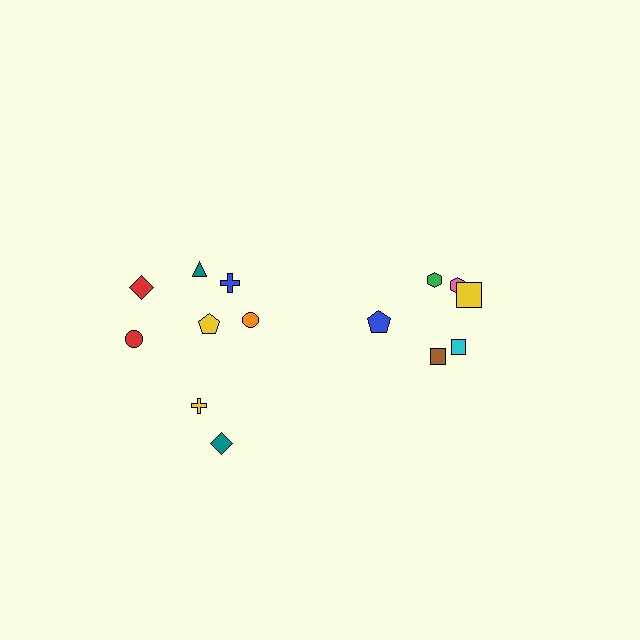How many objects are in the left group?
There are 8 objects.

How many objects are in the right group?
There are 6 objects.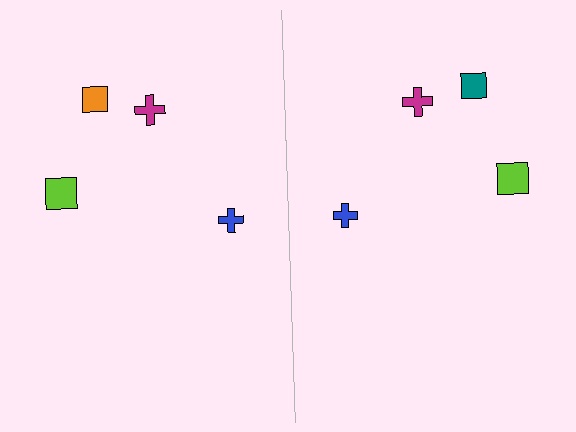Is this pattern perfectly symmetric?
No, the pattern is not perfectly symmetric. The teal square on the right side breaks the symmetry — its mirror counterpart is orange.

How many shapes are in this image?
There are 8 shapes in this image.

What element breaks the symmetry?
The teal square on the right side breaks the symmetry — its mirror counterpart is orange.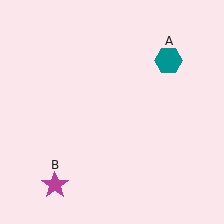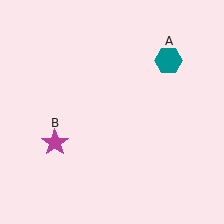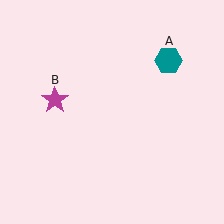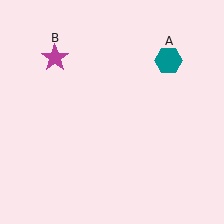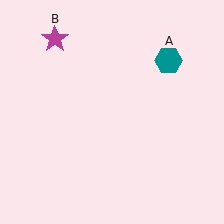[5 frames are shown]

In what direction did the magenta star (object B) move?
The magenta star (object B) moved up.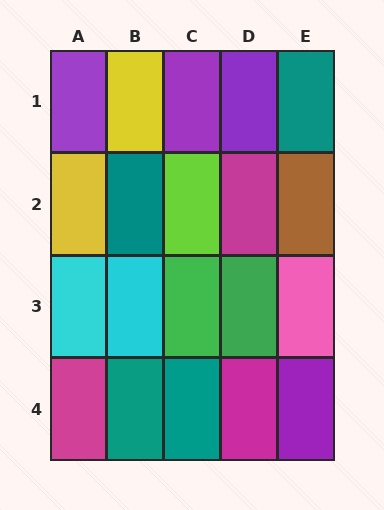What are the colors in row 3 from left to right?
Cyan, cyan, green, green, pink.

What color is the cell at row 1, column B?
Yellow.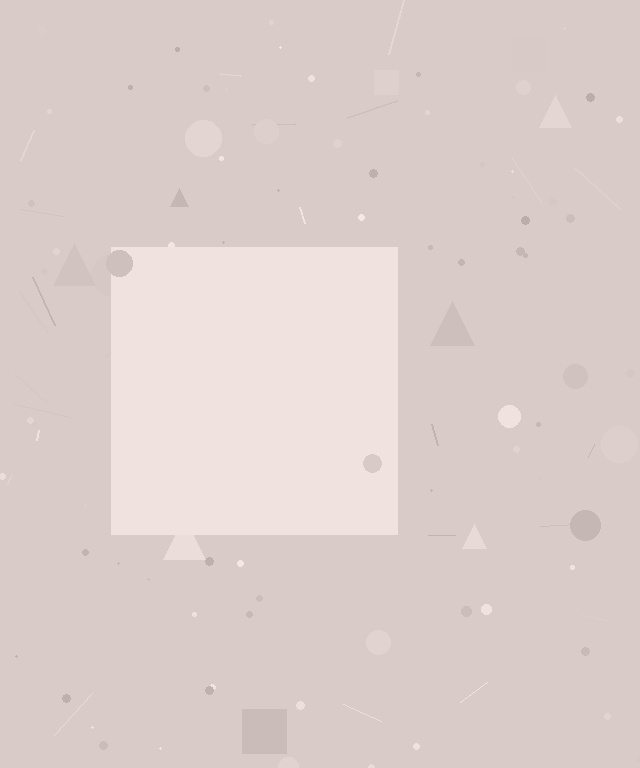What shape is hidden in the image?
A square is hidden in the image.